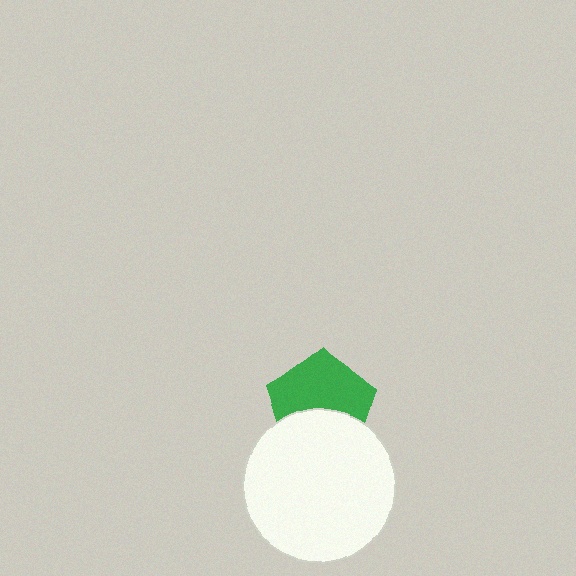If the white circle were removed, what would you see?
You would see the complete green pentagon.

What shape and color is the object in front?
The object in front is a white circle.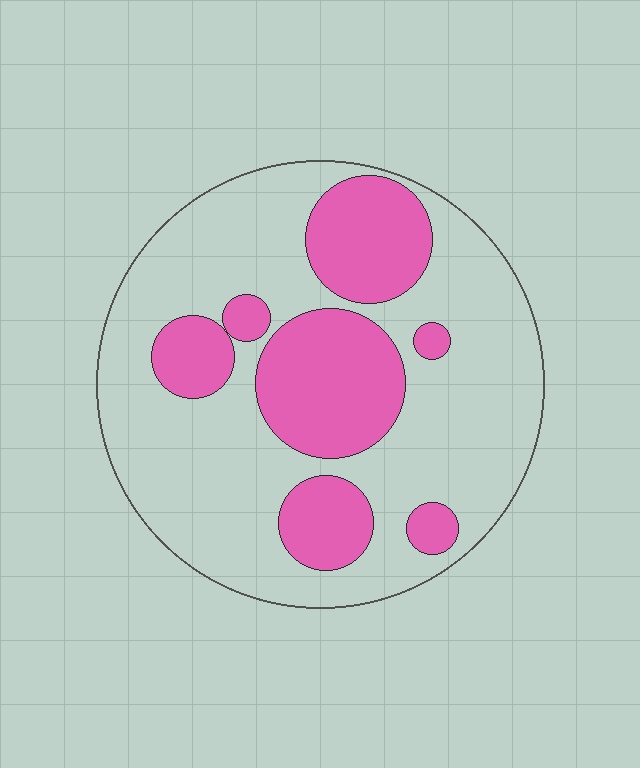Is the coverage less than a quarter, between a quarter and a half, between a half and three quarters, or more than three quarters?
Between a quarter and a half.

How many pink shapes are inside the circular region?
7.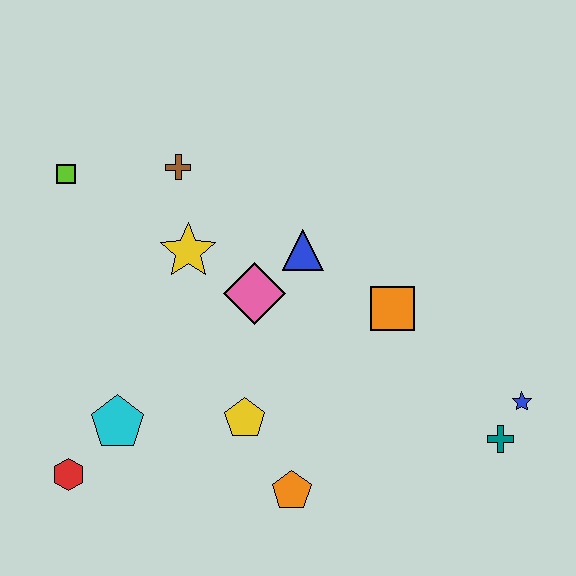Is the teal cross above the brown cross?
No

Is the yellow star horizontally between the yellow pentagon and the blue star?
No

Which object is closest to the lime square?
The brown cross is closest to the lime square.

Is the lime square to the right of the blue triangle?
No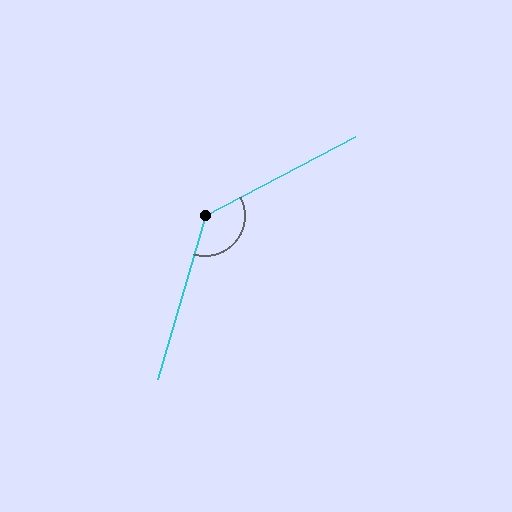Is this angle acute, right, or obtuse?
It is obtuse.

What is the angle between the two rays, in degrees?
Approximately 134 degrees.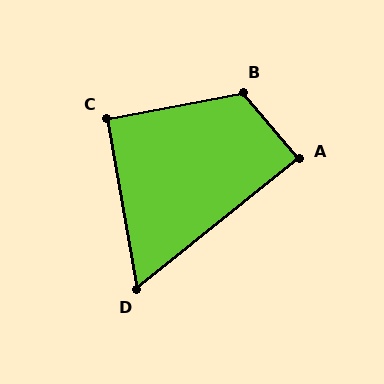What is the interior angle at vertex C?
Approximately 91 degrees (approximately right).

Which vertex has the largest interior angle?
B, at approximately 119 degrees.